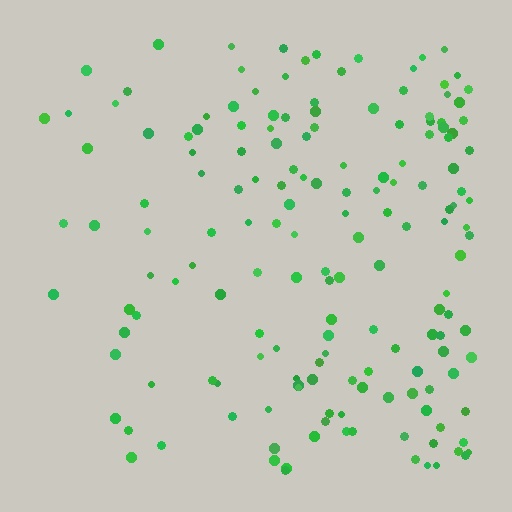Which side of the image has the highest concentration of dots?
The right.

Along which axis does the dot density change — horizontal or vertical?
Horizontal.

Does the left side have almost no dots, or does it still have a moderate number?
Still a moderate number, just noticeably fewer than the right.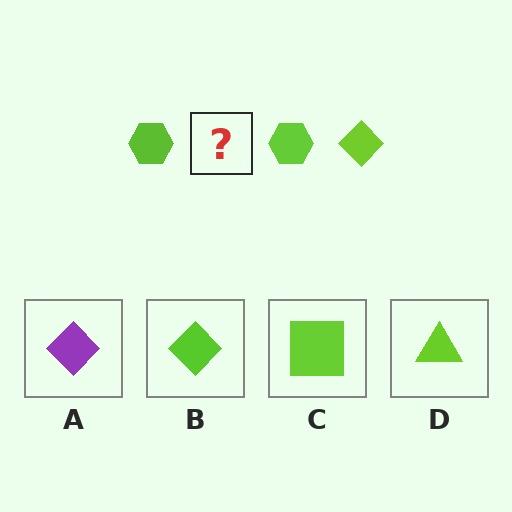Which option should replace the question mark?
Option B.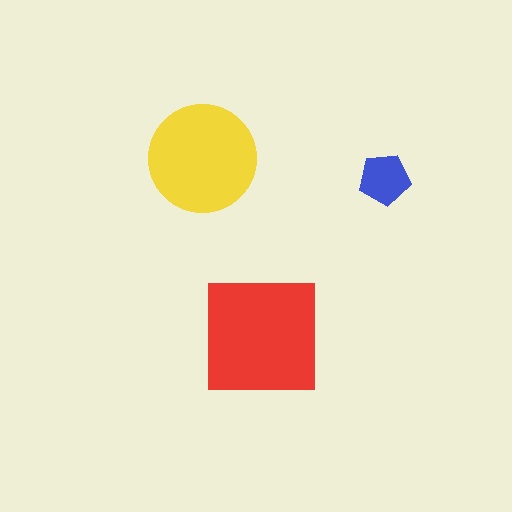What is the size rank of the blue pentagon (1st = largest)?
3rd.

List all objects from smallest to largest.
The blue pentagon, the yellow circle, the red square.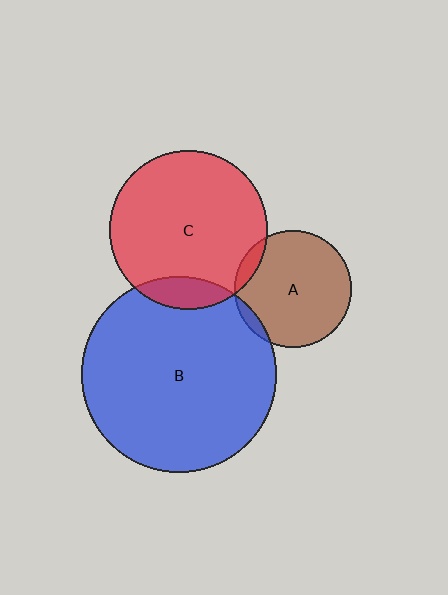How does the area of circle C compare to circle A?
Approximately 1.8 times.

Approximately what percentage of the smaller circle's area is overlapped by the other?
Approximately 5%.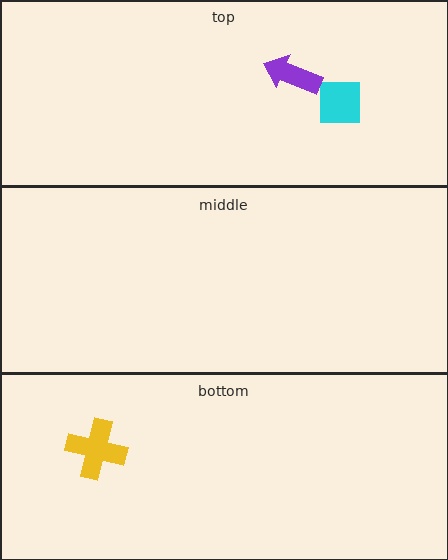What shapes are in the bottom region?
The yellow cross.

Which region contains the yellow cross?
The bottom region.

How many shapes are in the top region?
2.